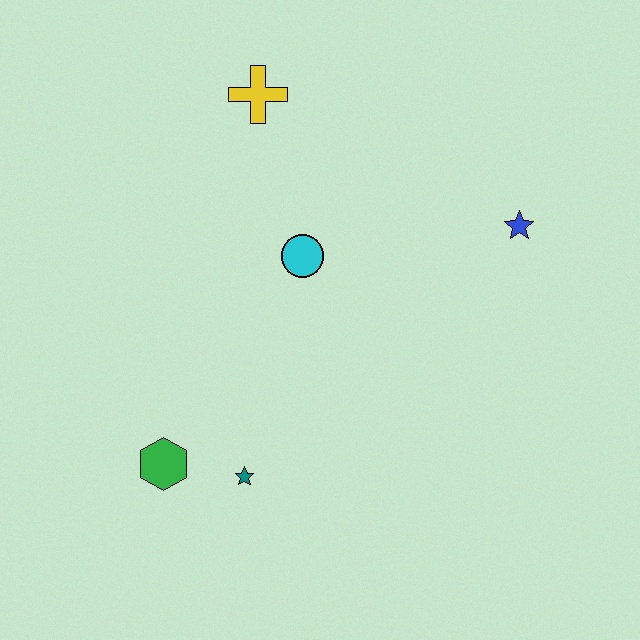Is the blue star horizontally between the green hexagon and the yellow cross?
No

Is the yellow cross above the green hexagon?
Yes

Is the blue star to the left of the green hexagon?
No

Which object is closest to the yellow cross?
The cyan circle is closest to the yellow cross.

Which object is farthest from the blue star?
The green hexagon is farthest from the blue star.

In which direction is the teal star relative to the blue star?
The teal star is to the left of the blue star.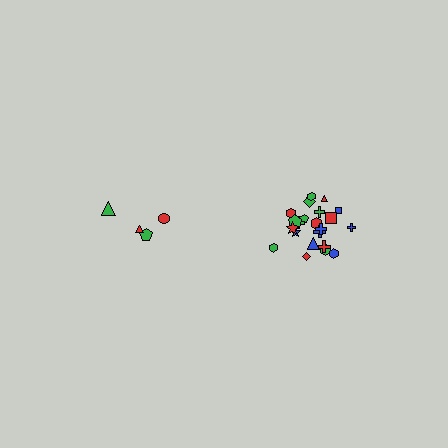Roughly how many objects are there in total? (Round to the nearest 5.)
Roughly 25 objects in total.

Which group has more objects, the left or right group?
The right group.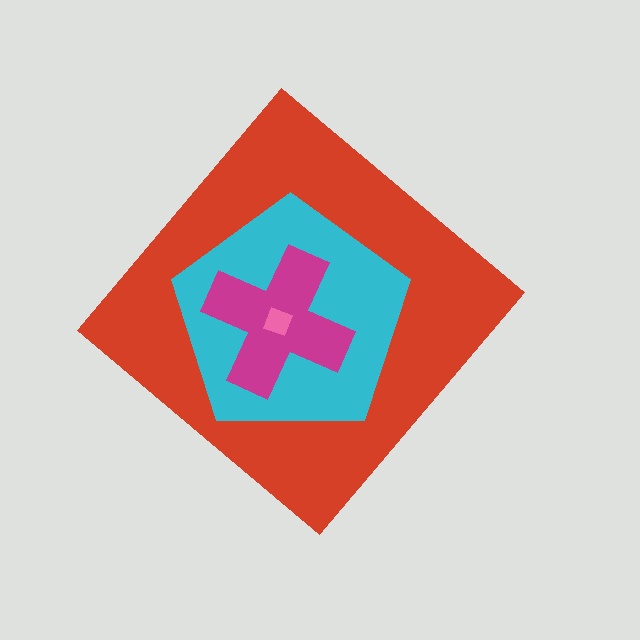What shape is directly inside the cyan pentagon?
The magenta cross.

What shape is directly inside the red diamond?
The cyan pentagon.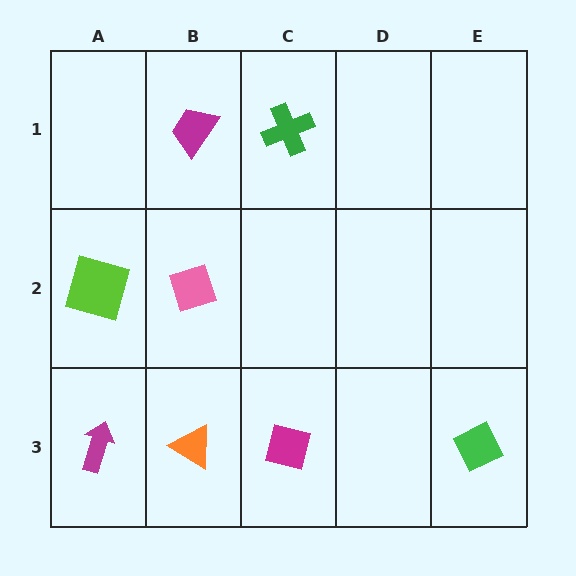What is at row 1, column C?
A green cross.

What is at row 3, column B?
An orange triangle.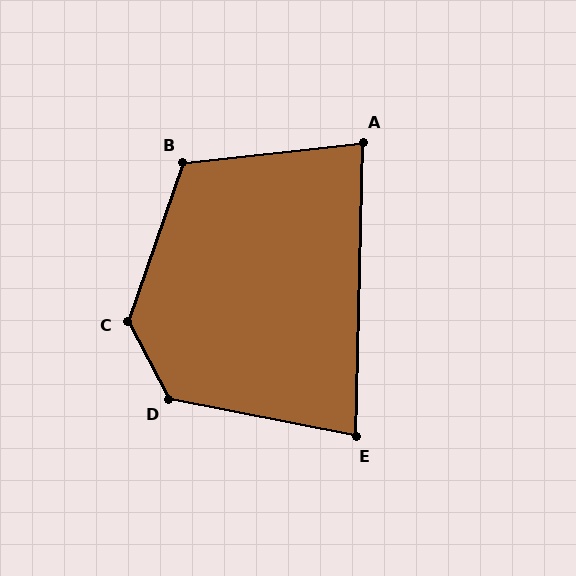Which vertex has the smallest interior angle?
E, at approximately 80 degrees.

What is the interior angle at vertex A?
Approximately 82 degrees (acute).